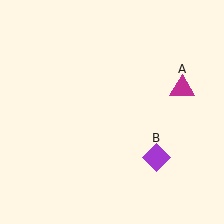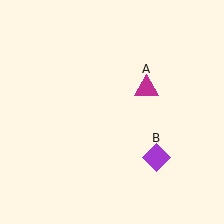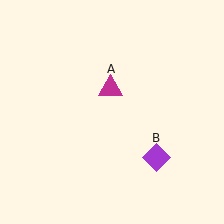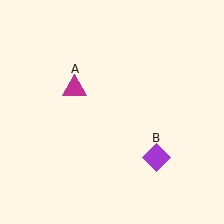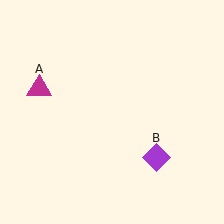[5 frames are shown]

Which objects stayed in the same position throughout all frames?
Purple diamond (object B) remained stationary.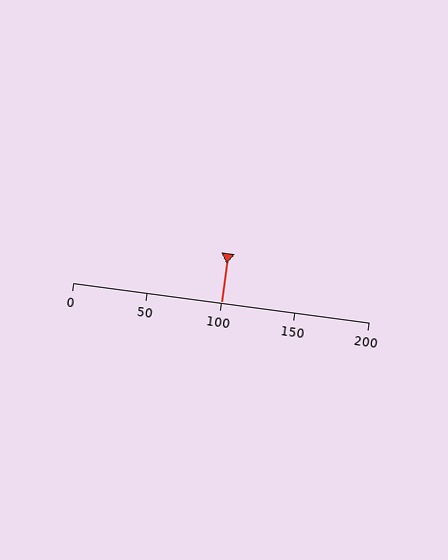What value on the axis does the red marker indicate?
The marker indicates approximately 100.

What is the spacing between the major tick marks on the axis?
The major ticks are spaced 50 apart.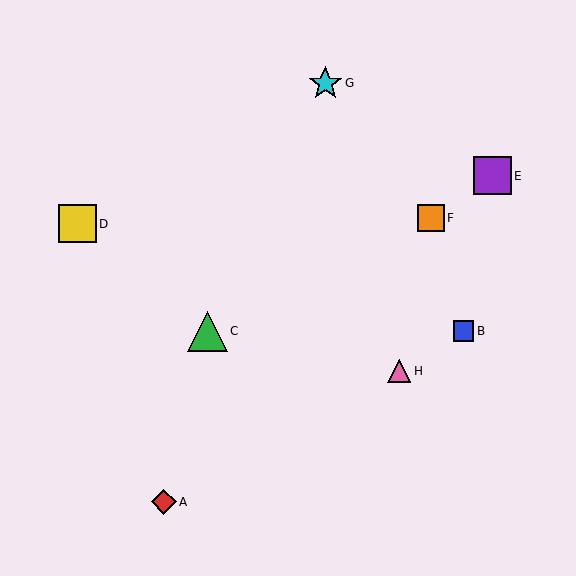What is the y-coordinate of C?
Object C is at y≈331.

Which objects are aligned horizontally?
Objects B, C are aligned horizontally.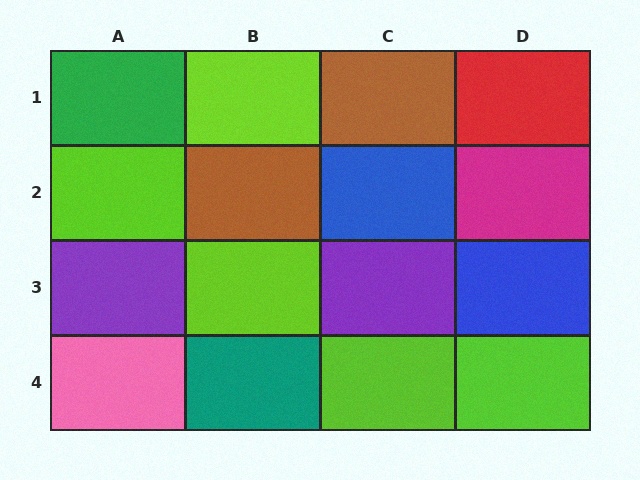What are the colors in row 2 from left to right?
Lime, brown, blue, magenta.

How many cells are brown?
2 cells are brown.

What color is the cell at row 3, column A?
Purple.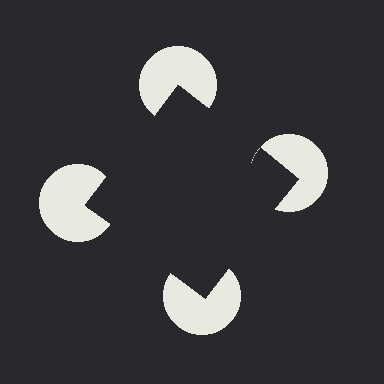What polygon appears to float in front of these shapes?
An illusory square — its edges are inferred from the aligned wedge cuts in the pac-man discs, not physically drawn.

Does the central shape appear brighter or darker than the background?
It typically appears slightly darker than the background, even though no actual brightness change is drawn.